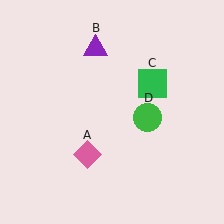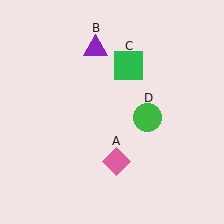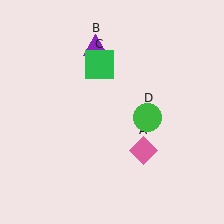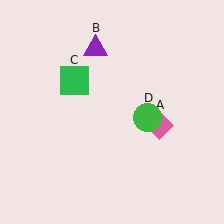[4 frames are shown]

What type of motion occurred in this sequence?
The pink diamond (object A), green square (object C) rotated counterclockwise around the center of the scene.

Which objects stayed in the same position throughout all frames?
Purple triangle (object B) and green circle (object D) remained stationary.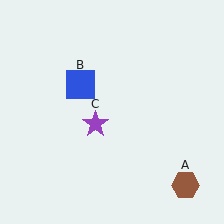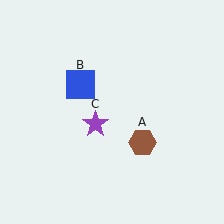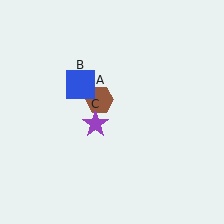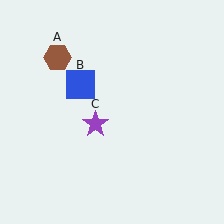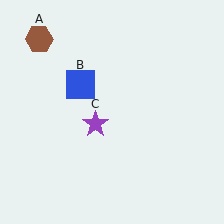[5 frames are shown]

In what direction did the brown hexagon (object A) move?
The brown hexagon (object A) moved up and to the left.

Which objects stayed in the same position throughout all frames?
Blue square (object B) and purple star (object C) remained stationary.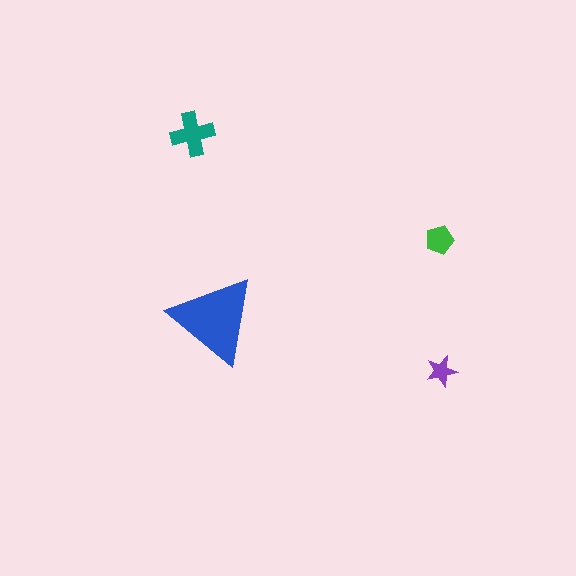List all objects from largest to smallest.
The blue triangle, the teal cross, the green pentagon, the purple star.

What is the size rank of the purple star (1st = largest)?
4th.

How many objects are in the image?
There are 4 objects in the image.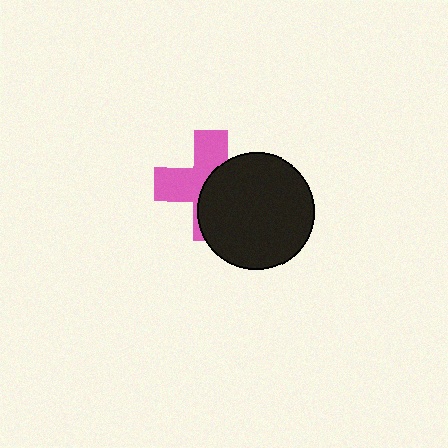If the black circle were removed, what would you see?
You would see the complete pink cross.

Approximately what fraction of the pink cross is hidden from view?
Roughly 50% of the pink cross is hidden behind the black circle.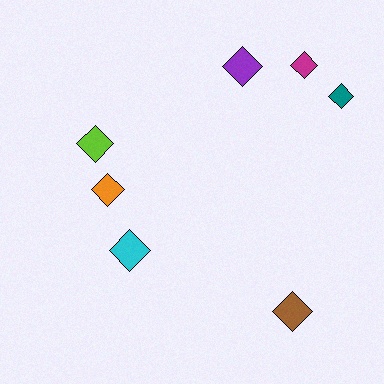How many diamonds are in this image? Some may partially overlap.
There are 7 diamonds.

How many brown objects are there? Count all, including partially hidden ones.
There is 1 brown object.